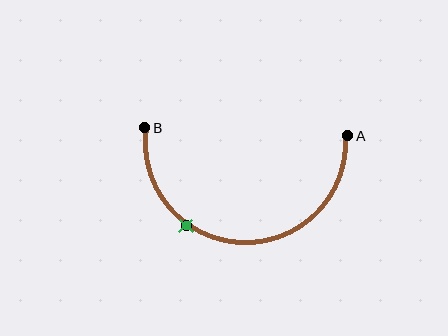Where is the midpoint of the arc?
The arc midpoint is the point on the curve farthest from the straight line joining A and B. It sits below that line.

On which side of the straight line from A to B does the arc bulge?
The arc bulges below the straight line connecting A and B.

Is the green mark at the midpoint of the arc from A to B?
No. The green mark lies on the arc but is closer to endpoint B. The arc midpoint would be at the point on the curve equidistant along the arc from both A and B.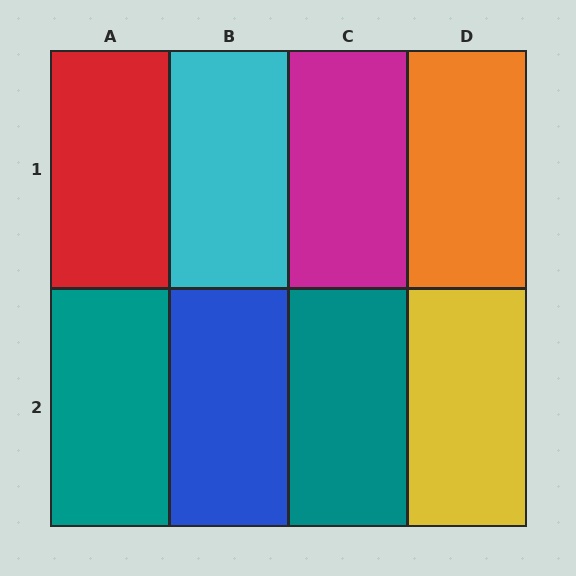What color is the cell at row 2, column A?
Teal.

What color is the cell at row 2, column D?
Yellow.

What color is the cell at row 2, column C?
Teal.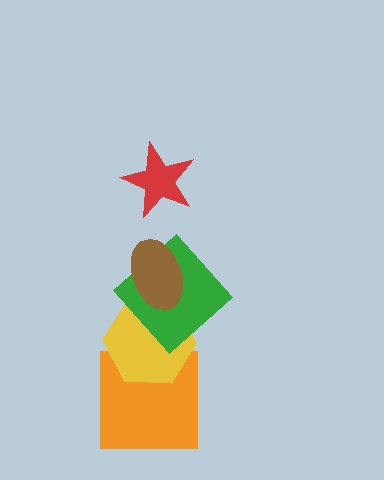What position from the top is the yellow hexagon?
The yellow hexagon is 4th from the top.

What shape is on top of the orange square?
The yellow hexagon is on top of the orange square.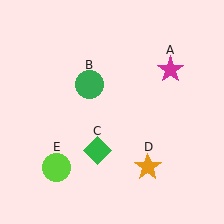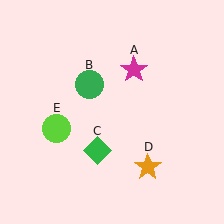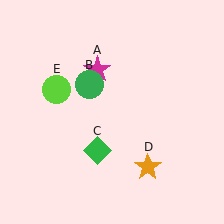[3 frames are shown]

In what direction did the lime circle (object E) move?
The lime circle (object E) moved up.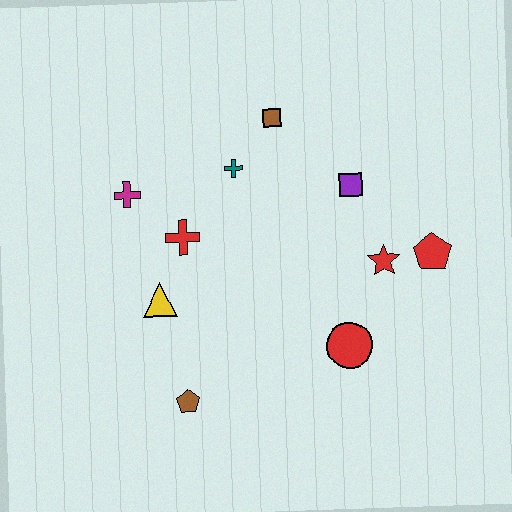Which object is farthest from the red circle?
The magenta cross is farthest from the red circle.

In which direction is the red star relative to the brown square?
The red star is below the brown square.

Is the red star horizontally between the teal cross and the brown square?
No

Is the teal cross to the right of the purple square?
No